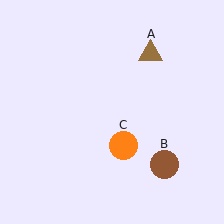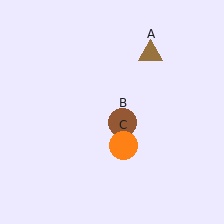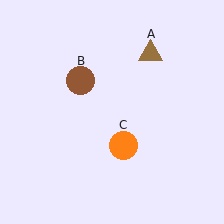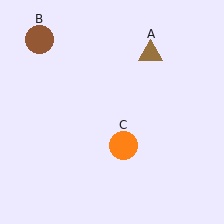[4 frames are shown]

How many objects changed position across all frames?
1 object changed position: brown circle (object B).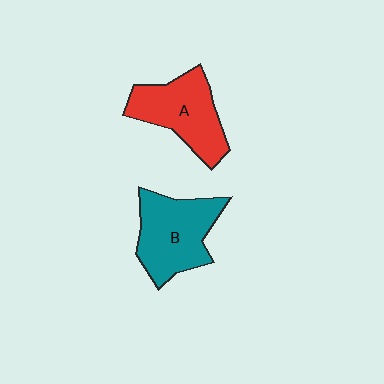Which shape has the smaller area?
Shape A (red).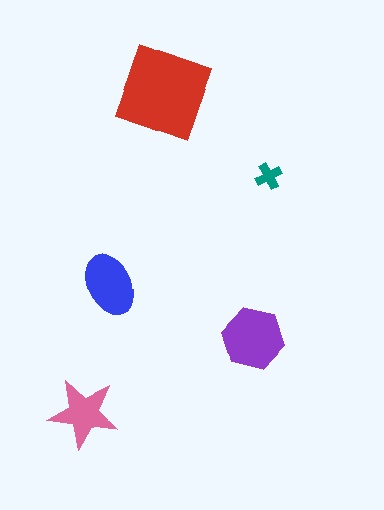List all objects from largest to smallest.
The red square, the purple hexagon, the blue ellipse, the pink star, the teal cross.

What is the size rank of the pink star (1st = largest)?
4th.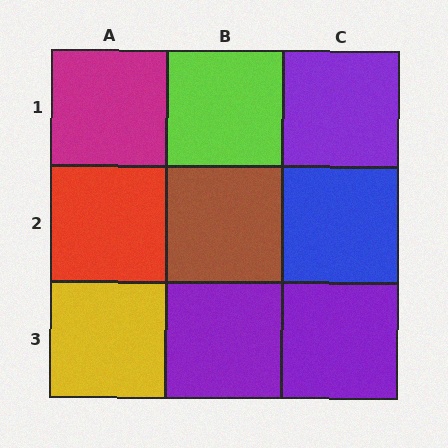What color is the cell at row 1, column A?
Magenta.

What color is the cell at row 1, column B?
Lime.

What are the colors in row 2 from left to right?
Red, brown, blue.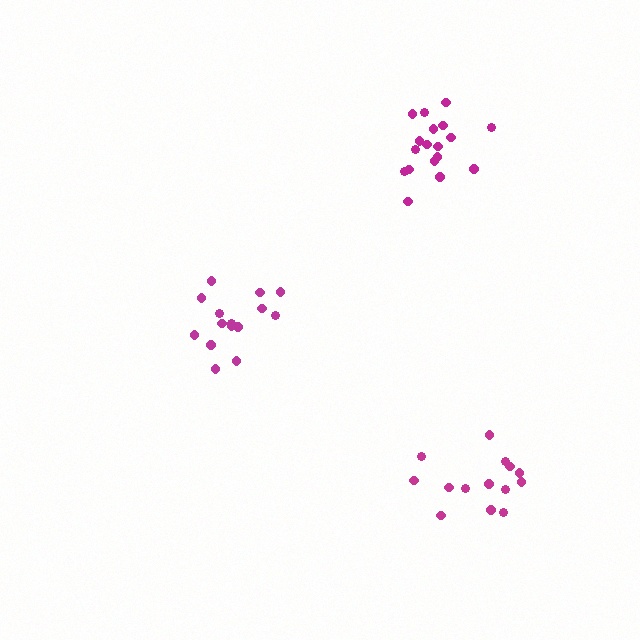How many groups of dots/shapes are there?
There are 3 groups.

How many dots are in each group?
Group 1: 18 dots, Group 2: 15 dots, Group 3: 14 dots (47 total).